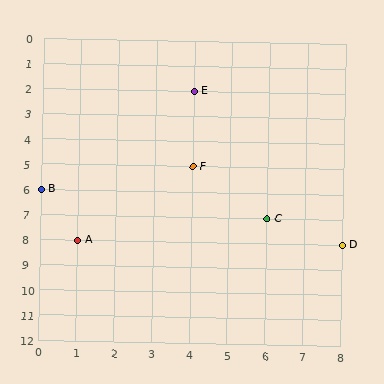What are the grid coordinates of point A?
Point A is at grid coordinates (1, 8).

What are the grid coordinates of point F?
Point F is at grid coordinates (4, 5).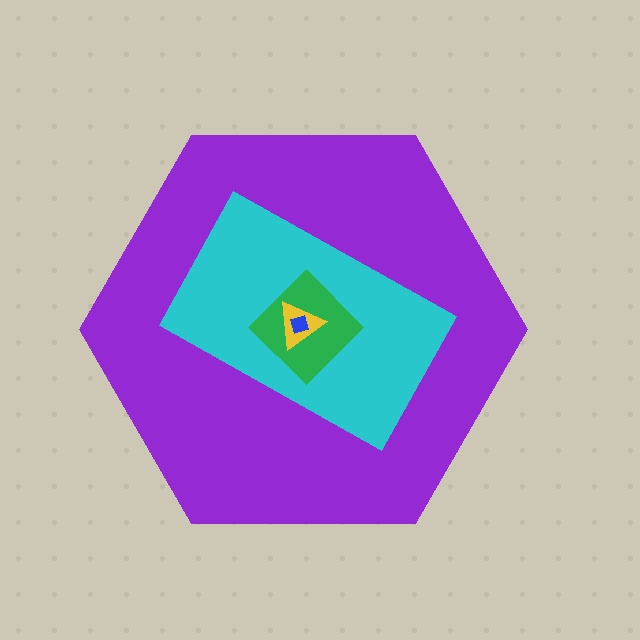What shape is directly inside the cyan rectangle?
The green diamond.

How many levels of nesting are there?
5.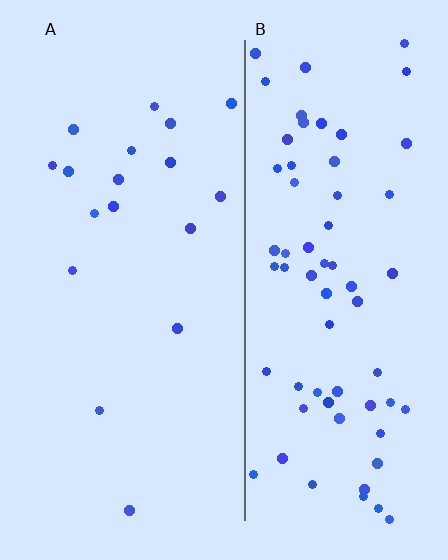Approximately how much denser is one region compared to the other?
Approximately 3.8× — region B over region A.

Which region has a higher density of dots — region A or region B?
B (the right).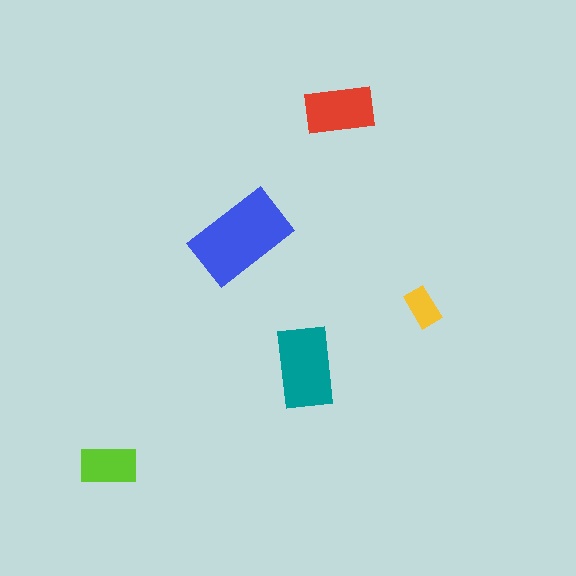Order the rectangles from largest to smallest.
the blue one, the teal one, the red one, the lime one, the yellow one.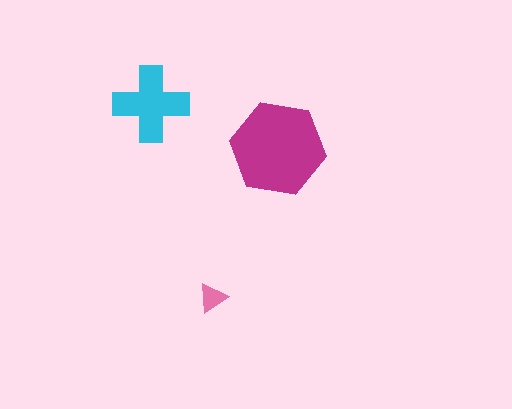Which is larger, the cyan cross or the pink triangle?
The cyan cross.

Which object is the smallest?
The pink triangle.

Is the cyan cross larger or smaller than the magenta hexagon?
Smaller.